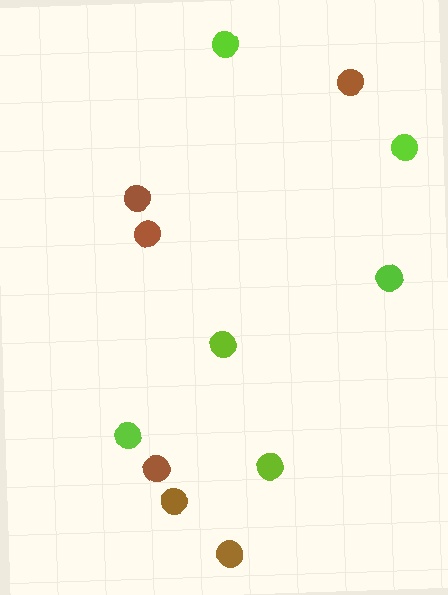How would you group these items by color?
There are 2 groups: one group of lime circles (6) and one group of brown circles (6).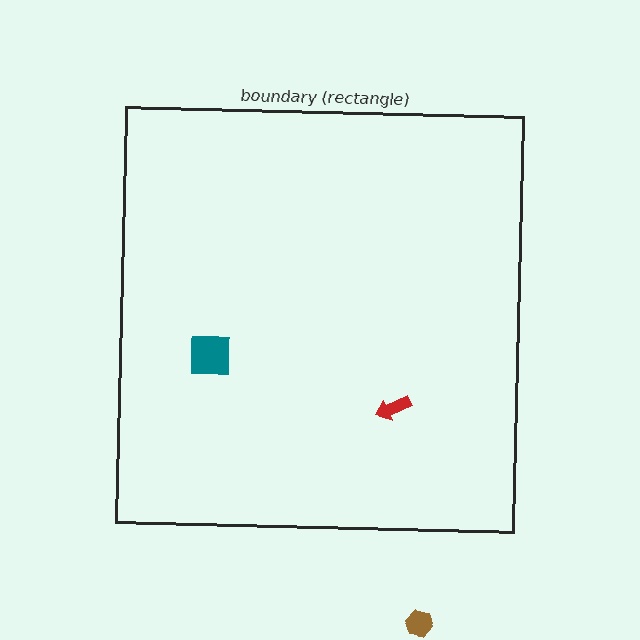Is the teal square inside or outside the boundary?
Inside.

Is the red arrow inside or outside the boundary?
Inside.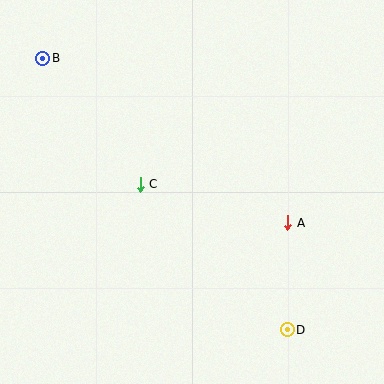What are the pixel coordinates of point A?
Point A is at (288, 223).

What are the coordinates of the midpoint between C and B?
The midpoint between C and B is at (91, 121).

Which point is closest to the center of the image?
Point C at (140, 184) is closest to the center.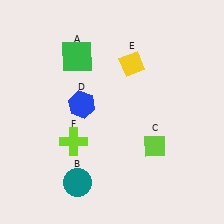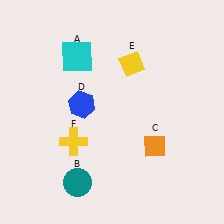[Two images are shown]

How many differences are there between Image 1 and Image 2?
There are 3 differences between the two images.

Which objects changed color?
A changed from green to cyan. C changed from lime to orange. F changed from lime to yellow.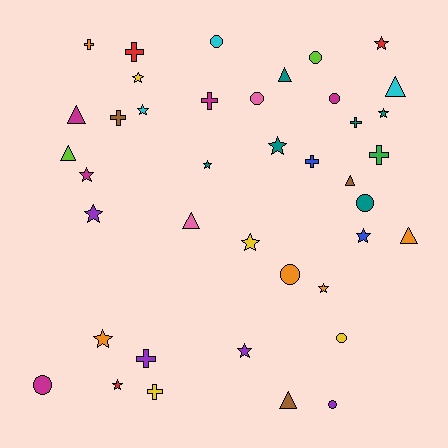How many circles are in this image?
There are 9 circles.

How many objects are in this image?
There are 40 objects.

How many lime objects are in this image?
There are 2 lime objects.